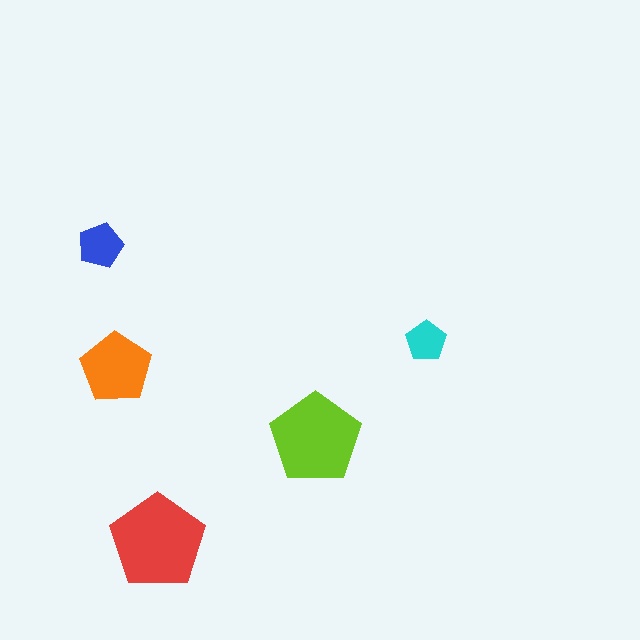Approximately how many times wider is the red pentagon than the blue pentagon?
About 2 times wider.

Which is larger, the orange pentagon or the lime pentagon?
The lime one.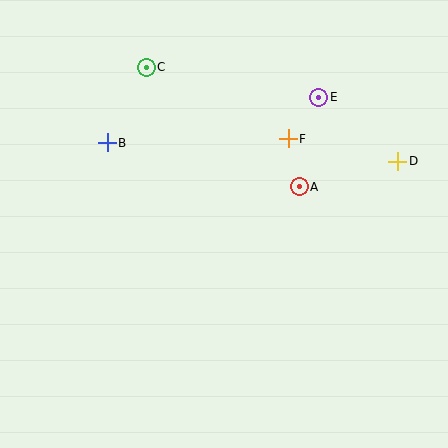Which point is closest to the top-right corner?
Point E is closest to the top-right corner.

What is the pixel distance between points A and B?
The distance between A and B is 197 pixels.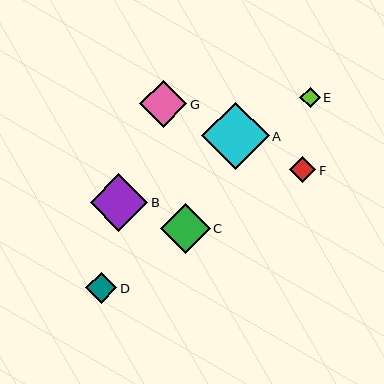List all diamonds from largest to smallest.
From largest to smallest: A, B, C, G, D, F, E.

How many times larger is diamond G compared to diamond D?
Diamond G is approximately 1.5 times the size of diamond D.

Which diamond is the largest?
Diamond A is the largest with a size of approximately 67 pixels.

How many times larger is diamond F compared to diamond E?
Diamond F is approximately 1.3 times the size of diamond E.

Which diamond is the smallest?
Diamond E is the smallest with a size of approximately 21 pixels.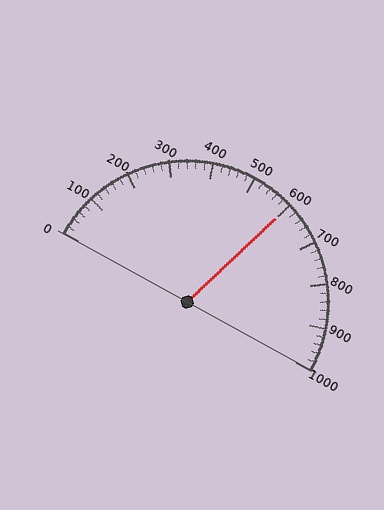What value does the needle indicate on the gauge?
The needle indicates approximately 600.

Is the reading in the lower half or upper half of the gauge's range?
The reading is in the upper half of the range (0 to 1000).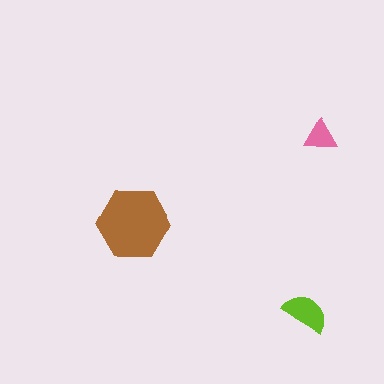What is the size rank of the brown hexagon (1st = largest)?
1st.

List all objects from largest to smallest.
The brown hexagon, the lime semicircle, the pink triangle.